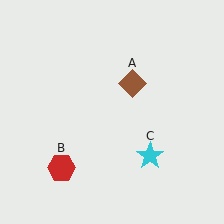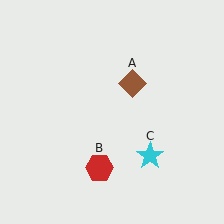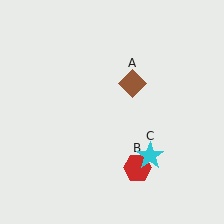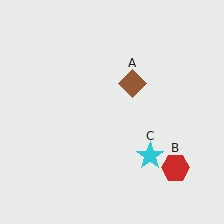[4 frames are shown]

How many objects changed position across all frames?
1 object changed position: red hexagon (object B).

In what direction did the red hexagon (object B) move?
The red hexagon (object B) moved right.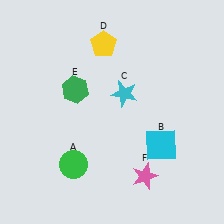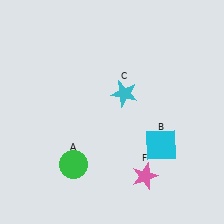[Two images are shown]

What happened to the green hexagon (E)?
The green hexagon (E) was removed in Image 2. It was in the top-left area of Image 1.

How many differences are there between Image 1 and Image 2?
There are 2 differences between the two images.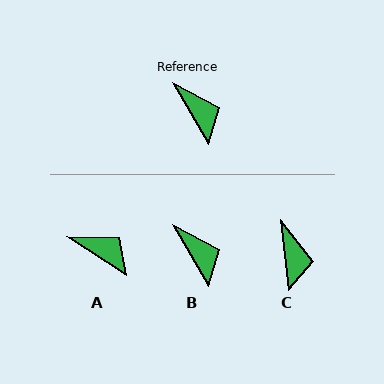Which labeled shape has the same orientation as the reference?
B.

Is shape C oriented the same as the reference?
No, it is off by about 24 degrees.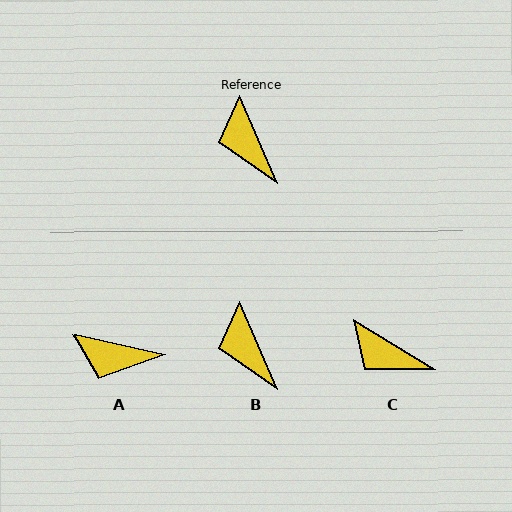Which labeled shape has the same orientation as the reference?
B.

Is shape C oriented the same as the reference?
No, it is off by about 35 degrees.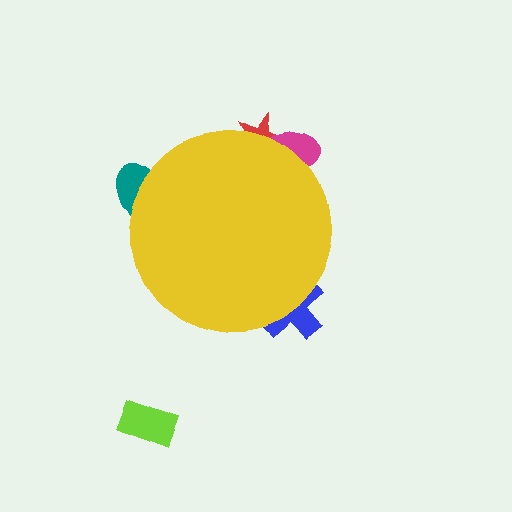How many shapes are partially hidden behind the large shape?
4 shapes are partially hidden.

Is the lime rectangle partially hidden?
No, the lime rectangle is fully visible.